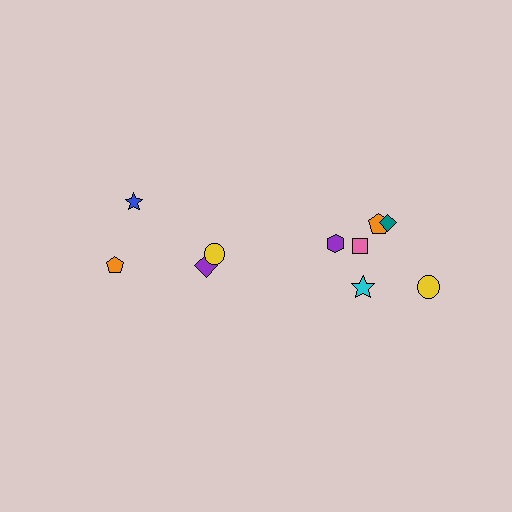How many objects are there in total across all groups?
There are 10 objects.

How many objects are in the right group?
There are 6 objects.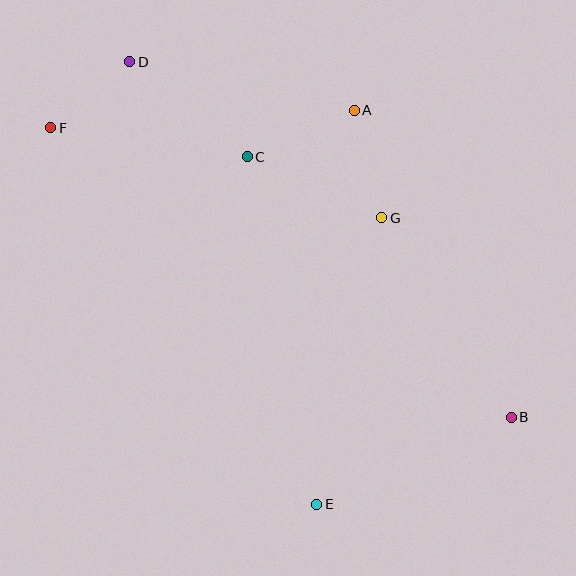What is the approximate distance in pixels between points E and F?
The distance between E and F is approximately 461 pixels.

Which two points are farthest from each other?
Points B and F are farthest from each other.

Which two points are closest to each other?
Points D and F are closest to each other.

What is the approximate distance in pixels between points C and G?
The distance between C and G is approximately 148 pixels.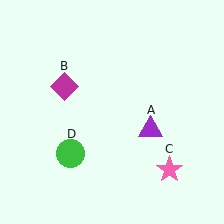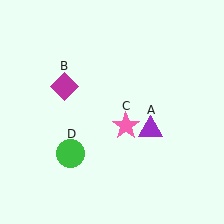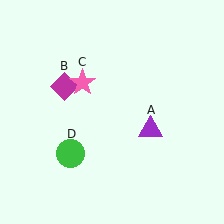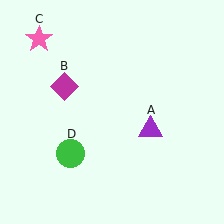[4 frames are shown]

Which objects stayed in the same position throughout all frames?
Purple triangle (object A) and magenta diamond (object B) and green circle (object D) remained stationary.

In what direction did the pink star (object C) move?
The pink star (object C) moved up and to the left.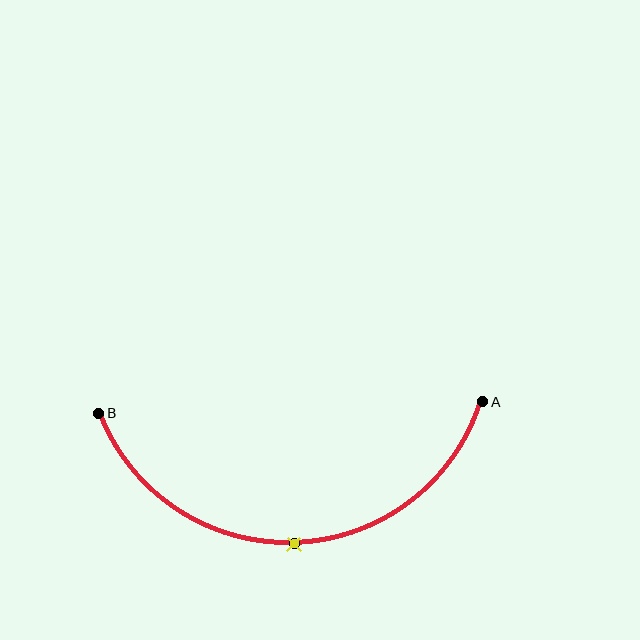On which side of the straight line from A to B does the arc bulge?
The arc bulges below the straight line connecting A and B.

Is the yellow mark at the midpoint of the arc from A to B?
Yes. The yellow mark lies on the arc at equal arc-length from both A and B — it is the arc midpoint.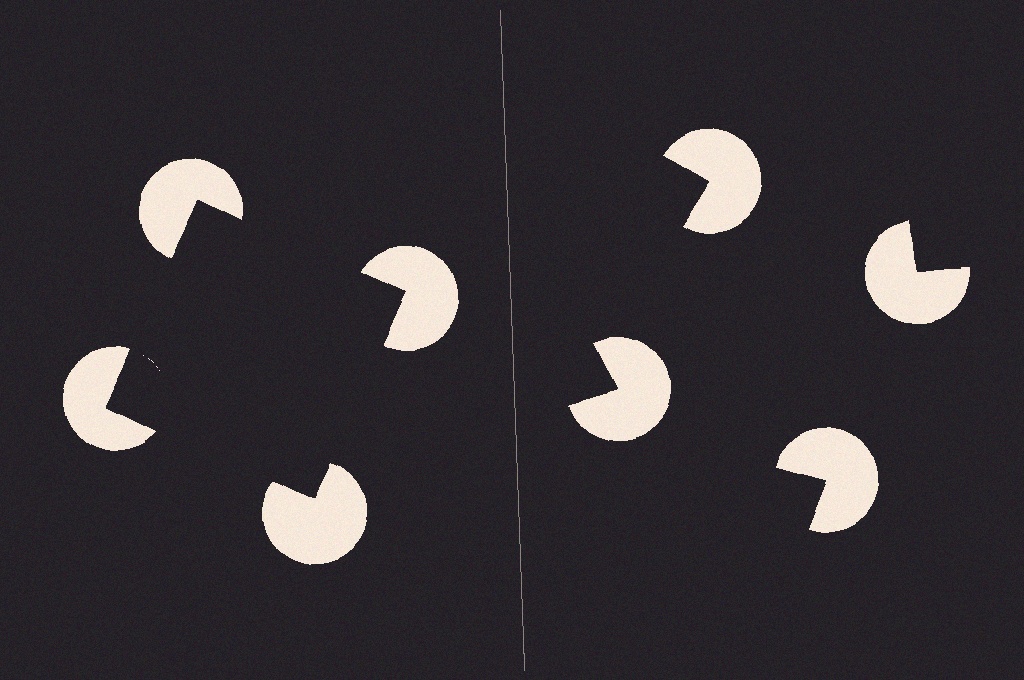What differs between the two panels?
The pac-man discs are positioned identically on both sides; only the wedge orientations differ. On the left they align to a square; on the right they are misaligned.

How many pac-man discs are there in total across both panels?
8 — 4 on each side.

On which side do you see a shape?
An illusory square appears on the left side. On the right side the wedge cuts are rotated, so no coherent shape forms.